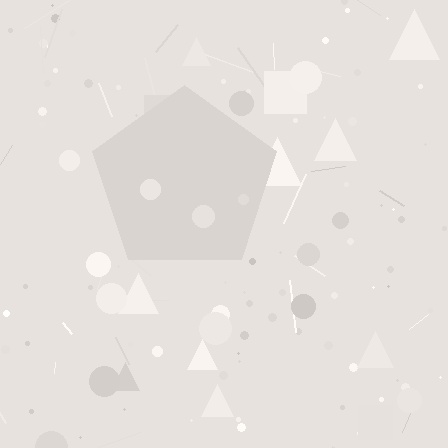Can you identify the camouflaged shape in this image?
The camouflaged shape is a pentagon.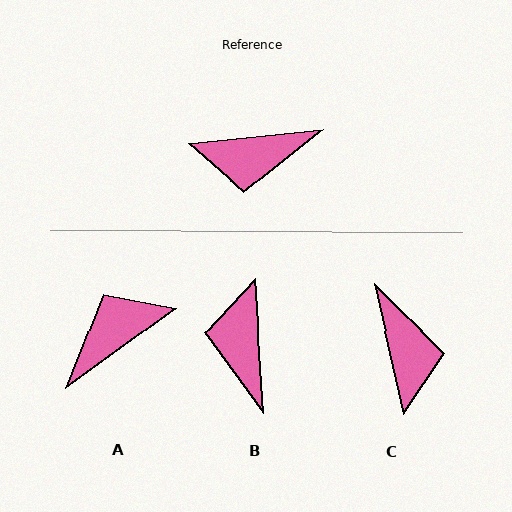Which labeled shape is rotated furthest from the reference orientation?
A, about 150 degrees away.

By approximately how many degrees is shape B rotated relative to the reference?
Approximately 92 degrees clockwise.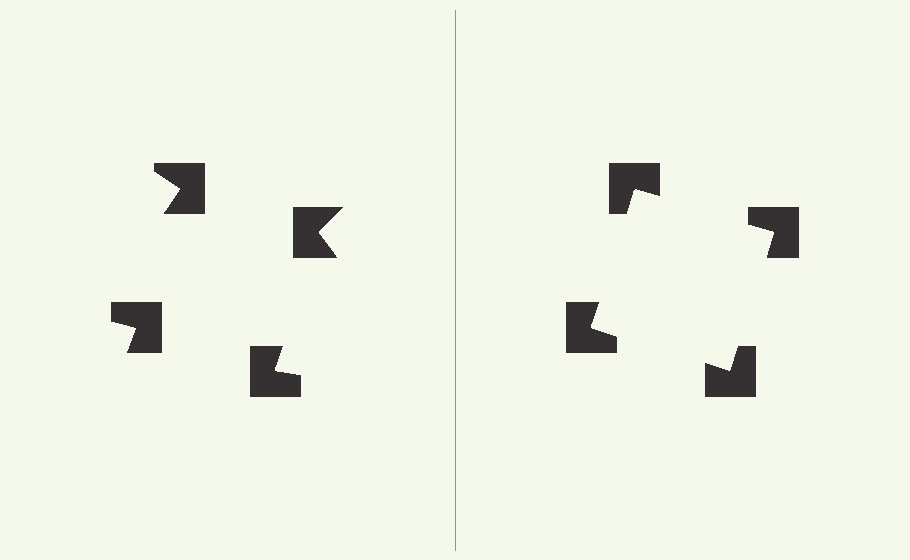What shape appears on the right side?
An illusory square.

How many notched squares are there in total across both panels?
8 — 4 on each side.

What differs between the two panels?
The notched squares are positioned identically on both sides; only the wedge orientations differ. On the right they align to a square; on the left they are misaligned.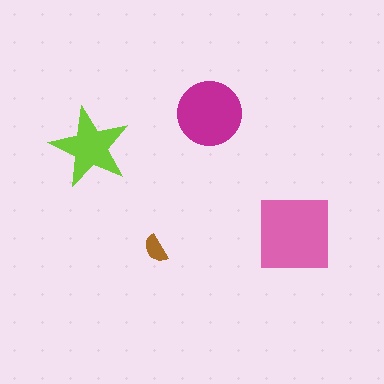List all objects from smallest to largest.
The brown semicircle, the lime star, the magenta circle, the pink square.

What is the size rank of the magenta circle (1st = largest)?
2nd.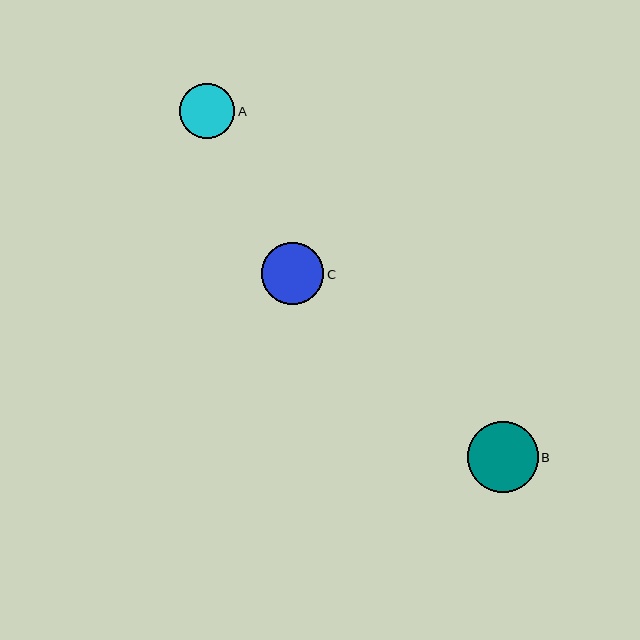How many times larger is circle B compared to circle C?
Circle B is approximately 1.1 times the size of circle C.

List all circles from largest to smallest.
From largest to smallest: B, C, A.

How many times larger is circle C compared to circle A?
Circle C is approximately 1.1 times the size of circle A.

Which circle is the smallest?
Circle A is the smallest with a size of approximately 55 pixels.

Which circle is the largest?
Circle B is the largest with a size of approximately 70 pixels.